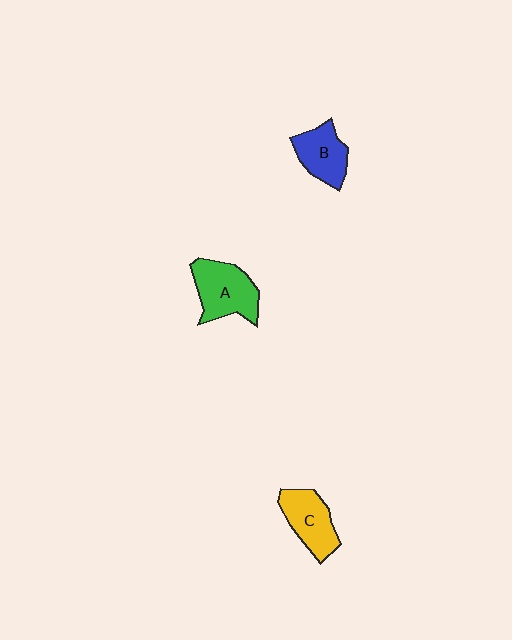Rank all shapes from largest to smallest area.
From largest to smallest: A (green), C (yellow), B (blue).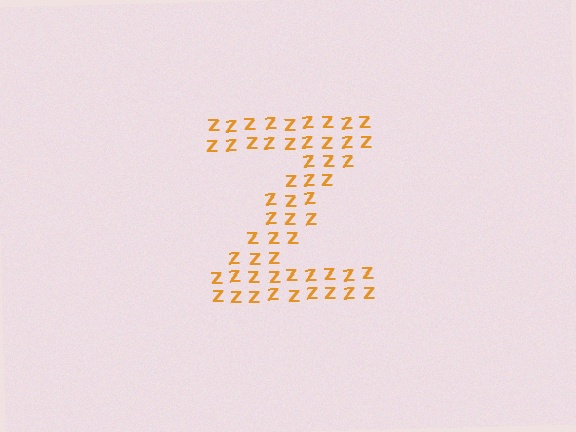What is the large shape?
The large shape is the letter Z.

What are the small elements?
The small elements are letter Z's.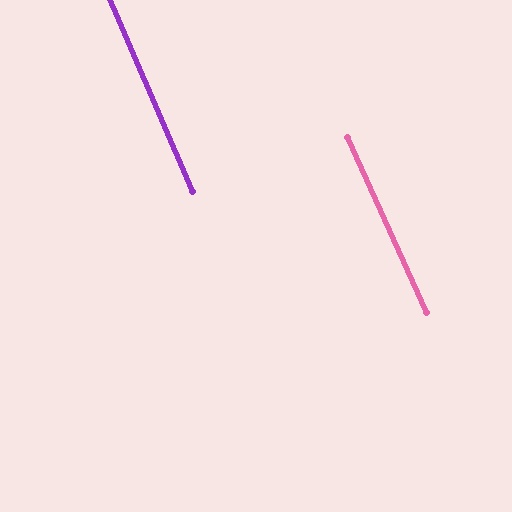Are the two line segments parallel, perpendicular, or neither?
Parallel — their directions differ by only 1.0°.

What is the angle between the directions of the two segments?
Approximately 1 degree.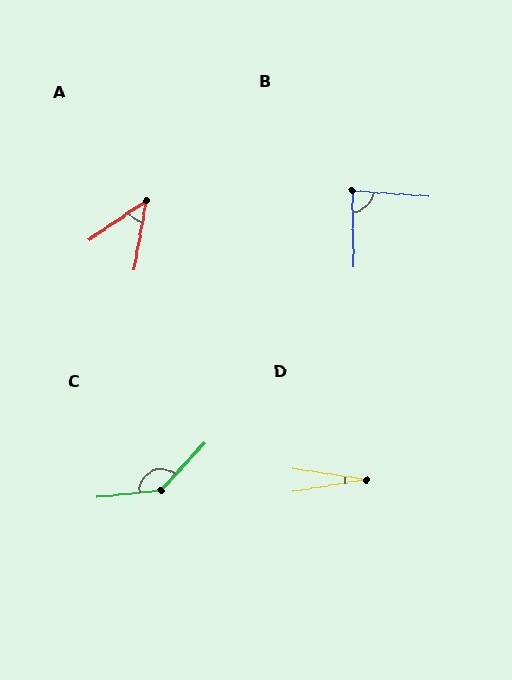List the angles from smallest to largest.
D (18°), A (46°), B (84°), C (138°).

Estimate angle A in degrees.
Approximately 46 degrees.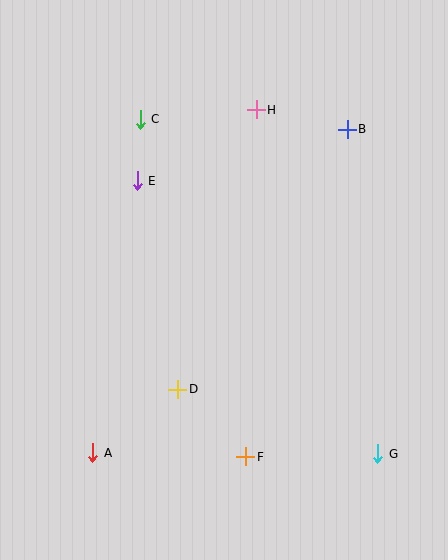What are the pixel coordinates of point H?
Point H is at (256, 110).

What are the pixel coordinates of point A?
Point A is at (93, 453).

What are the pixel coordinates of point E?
Point E is at (137, 181).